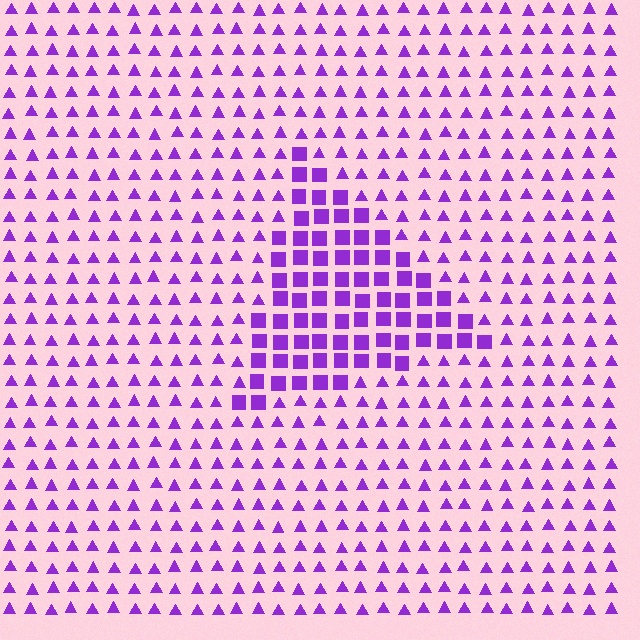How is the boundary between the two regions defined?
The boundary is defined by a change in element shape: squares inside vs. triangles outside. All elements share the same color and spacing.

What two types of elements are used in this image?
The image uses squares inside the triangle region and triangles outside it.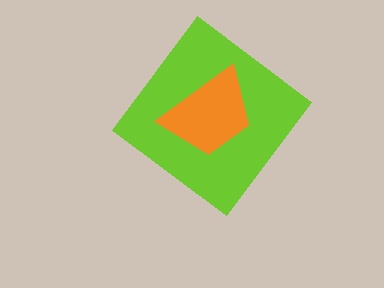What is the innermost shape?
The orange trapezoid.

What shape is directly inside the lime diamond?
The orange trapezoid.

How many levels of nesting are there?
2.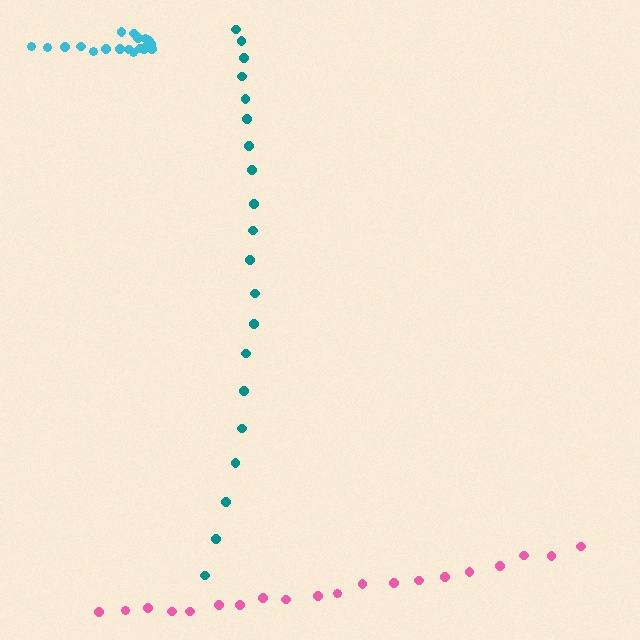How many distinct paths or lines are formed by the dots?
There are 3 distinct paths.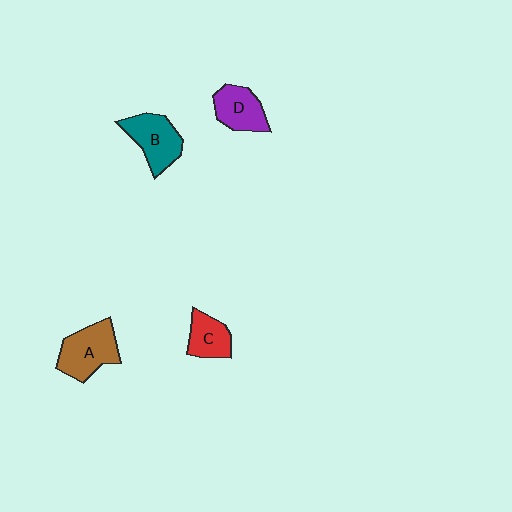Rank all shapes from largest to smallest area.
From largest to smallest: A (brown), B (teal), D (purple), C (red).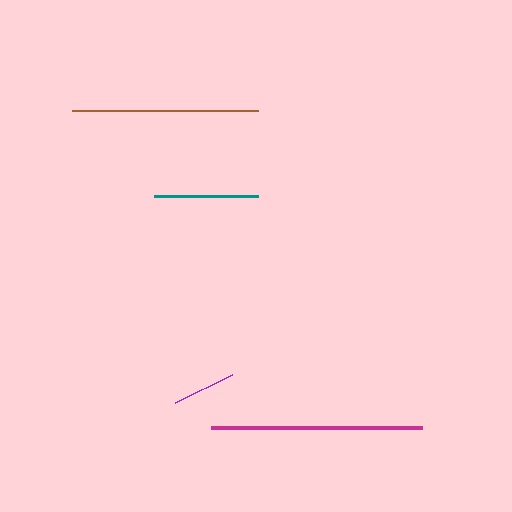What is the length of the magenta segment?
The magenta segment is approximately 211 pixels long.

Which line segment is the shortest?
The purple line is the shortest at approximately 63 pixels.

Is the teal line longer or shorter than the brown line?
The brown line is longer than the teal line.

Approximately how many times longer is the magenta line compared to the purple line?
The magenta line is approximately 3.4 times the length of the purple line.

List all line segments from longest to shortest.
From longest to shortest: magenta, brown, teal, purple.